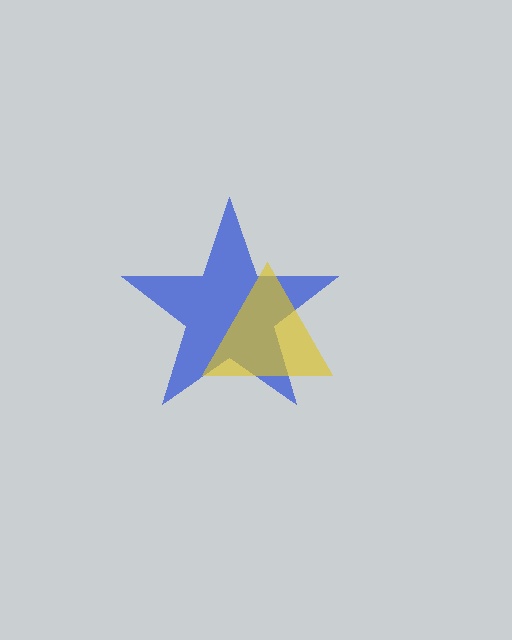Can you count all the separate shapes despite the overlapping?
Yes, there are 2 separate shapes.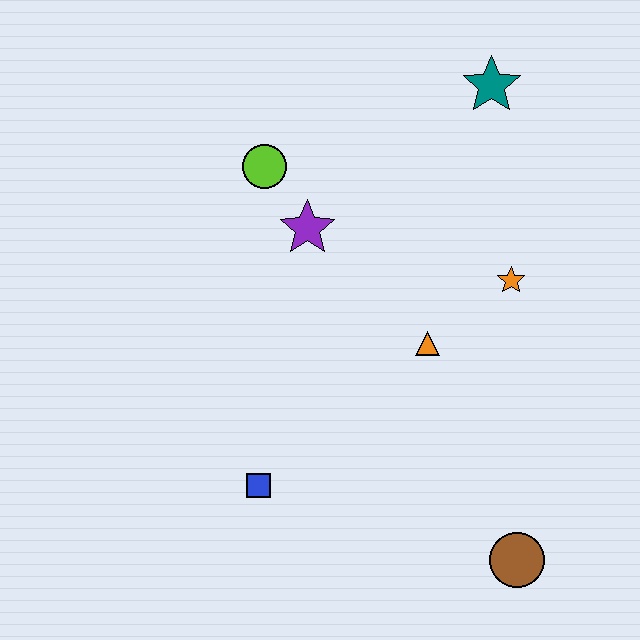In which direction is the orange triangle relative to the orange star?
The orange triangle is to the left of the orange star.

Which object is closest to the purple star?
The lime circle is closest to the purple star.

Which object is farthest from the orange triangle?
The teal star is farthest from the orange triangle.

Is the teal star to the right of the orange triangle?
Yes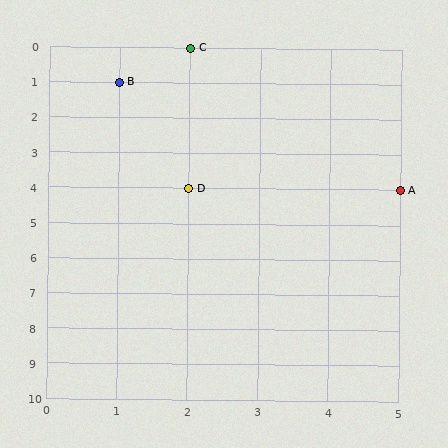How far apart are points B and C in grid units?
Points B and C are 1 column and 1 row apart (about 1.4 grid units diagonally).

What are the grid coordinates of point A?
Point A is at grid coordinates (5, 4).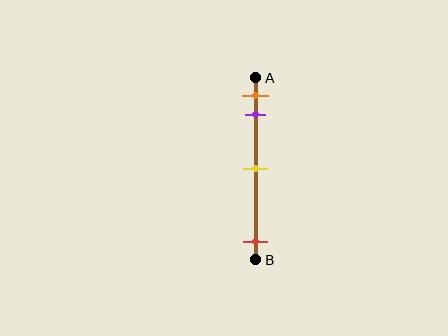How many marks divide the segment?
There are 4 marks dividing the segment.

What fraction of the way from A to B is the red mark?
The red mark is approximately 90% (0.9) of the way from A to B.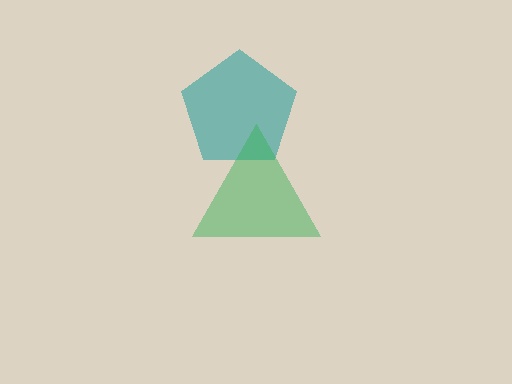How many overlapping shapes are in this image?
There are 2 overlapping shapes in the image.